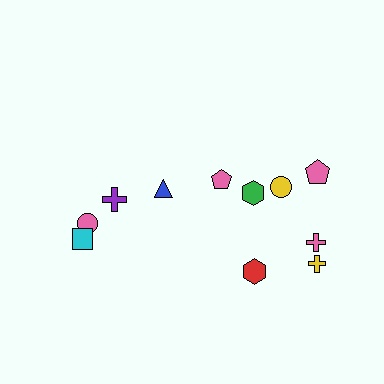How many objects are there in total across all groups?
There are 11 objects.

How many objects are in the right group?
There are 7 objects.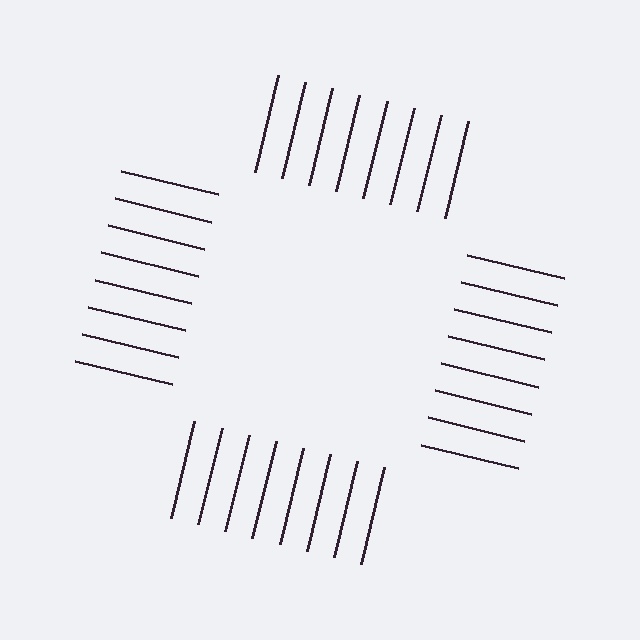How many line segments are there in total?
32 — 8 along each of the 4 edges.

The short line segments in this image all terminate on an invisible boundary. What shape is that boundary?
An illusory square — the line segments terminate on its edges but no continuous stroke is drawn.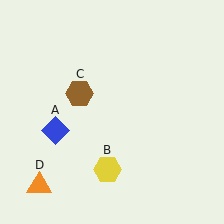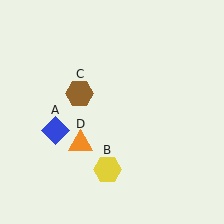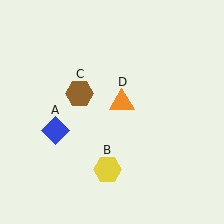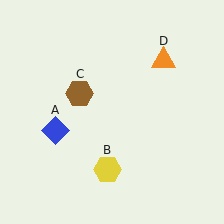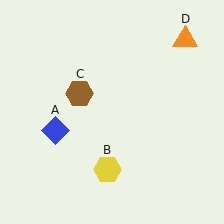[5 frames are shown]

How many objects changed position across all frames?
1 object changed position: orange triangle (object D).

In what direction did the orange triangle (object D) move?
The orange triangle (object D) moved up and to the right.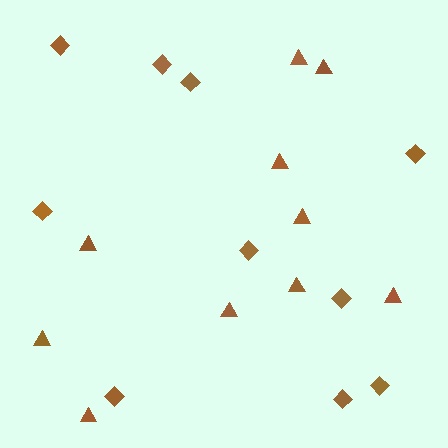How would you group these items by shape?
There are 2 groups: one group of triangles (10) and one group of diamonds (10).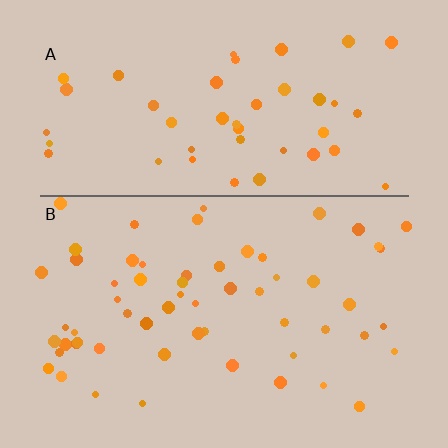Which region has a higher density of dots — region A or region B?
B (the bottom).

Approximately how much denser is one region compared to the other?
Approximately 1.2× — region B over region A.